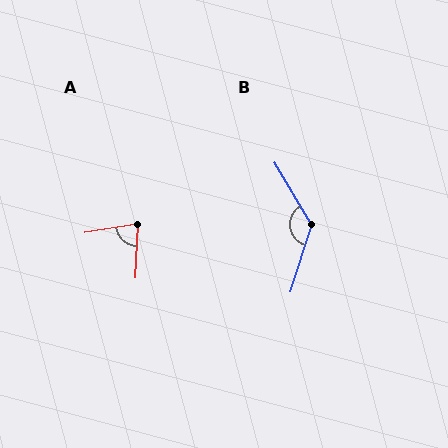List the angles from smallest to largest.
A (78°), B (131°).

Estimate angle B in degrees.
Approximately 131 degrees.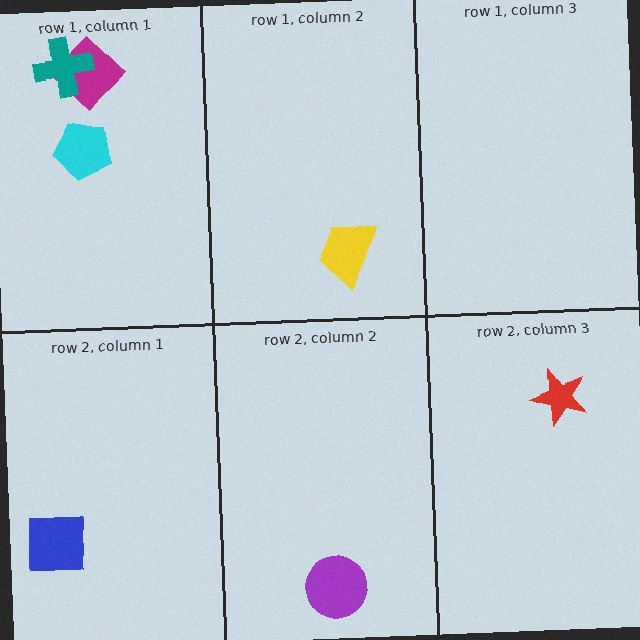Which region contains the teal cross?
The row 1, column 1 region.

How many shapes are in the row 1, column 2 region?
1.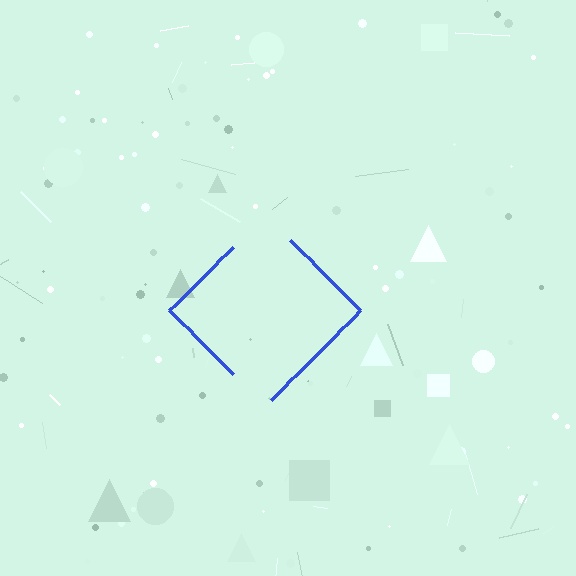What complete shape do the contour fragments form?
The contour fragments form a diamond.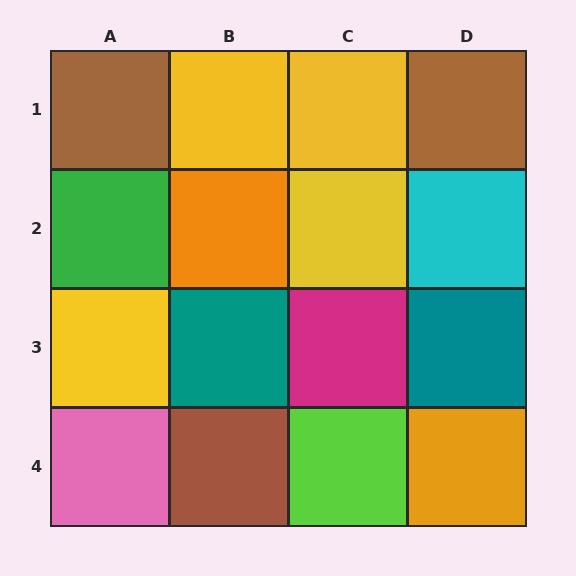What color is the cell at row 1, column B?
Yellow.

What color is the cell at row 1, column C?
Yellow.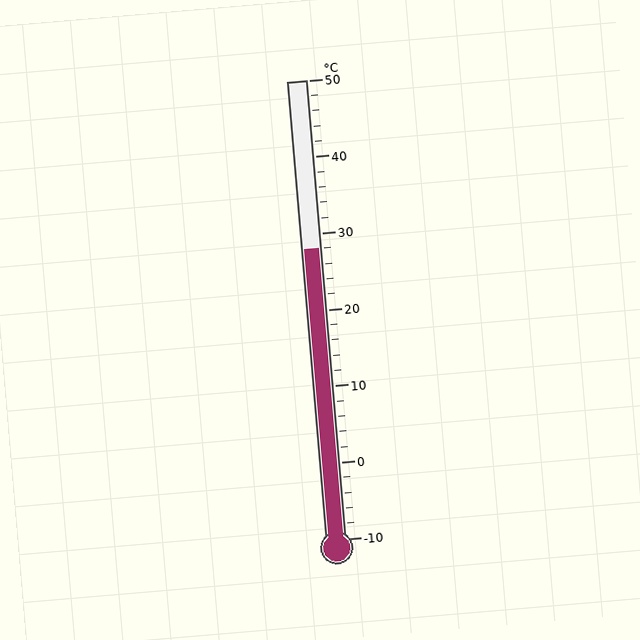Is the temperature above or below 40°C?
The temperature is below 40°C.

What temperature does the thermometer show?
The thermometer shows approximately 28°C.